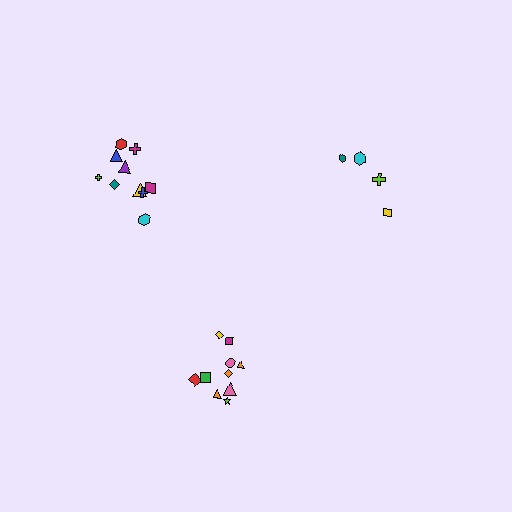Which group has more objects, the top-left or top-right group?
The top-left group.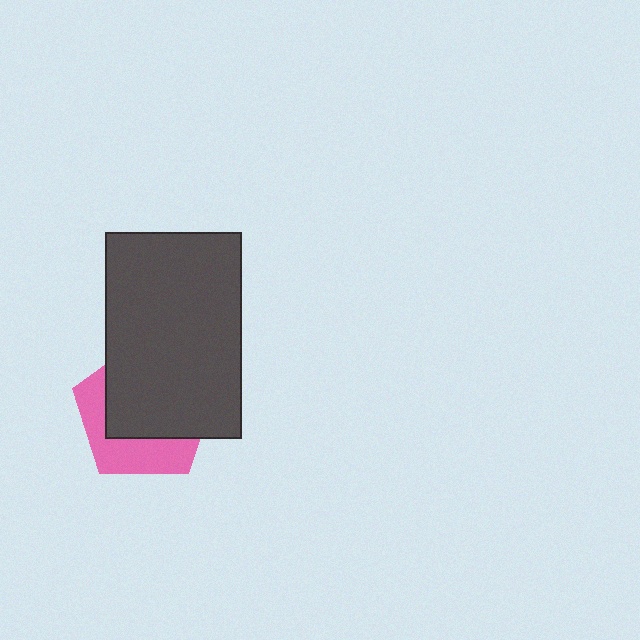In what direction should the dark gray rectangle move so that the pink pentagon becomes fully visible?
The dark gray rectangle should move toward the upper-right. That is the shortest direction to clear the overlap and leave the pink pentagon fully visible.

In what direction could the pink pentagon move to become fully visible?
The pink pentagon could move toward the lower-left. That would shift it out from behind the dark gray rectangle entirely.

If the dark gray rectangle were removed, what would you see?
You would see the complete pink pentagon.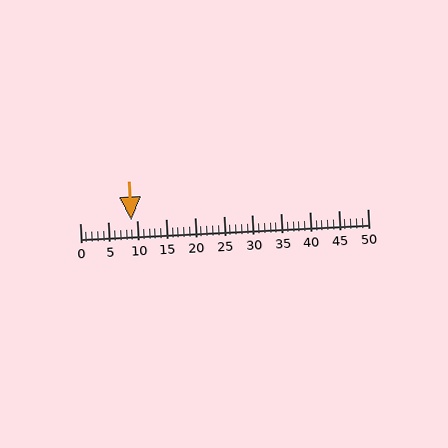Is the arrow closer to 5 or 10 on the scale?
The arrow is closer to 10.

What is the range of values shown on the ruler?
The ruler shows values from 0 to 50.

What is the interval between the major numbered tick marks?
The major tick marks are spaced 5 units apart.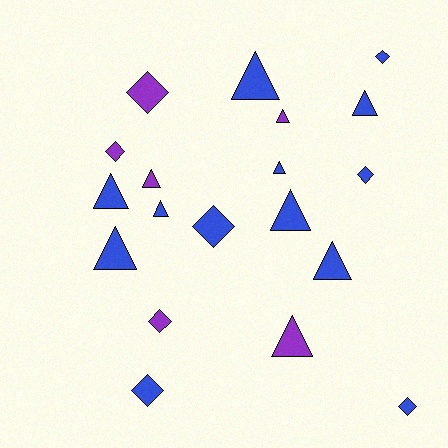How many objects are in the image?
There are 19 objects.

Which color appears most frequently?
Blue, with 13 objects.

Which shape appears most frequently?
Triangle, with 11 objects.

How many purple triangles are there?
There are 3 purple triangles.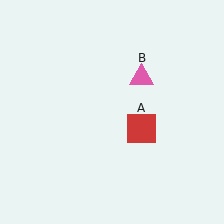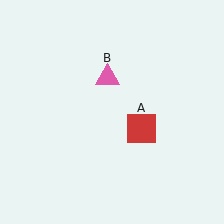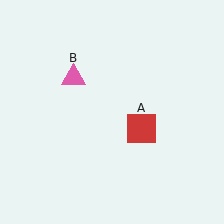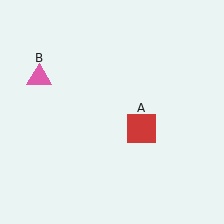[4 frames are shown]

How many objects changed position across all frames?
1 object changed position: pink triangle (object B).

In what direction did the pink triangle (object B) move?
The pink triangle (object B) moved left.